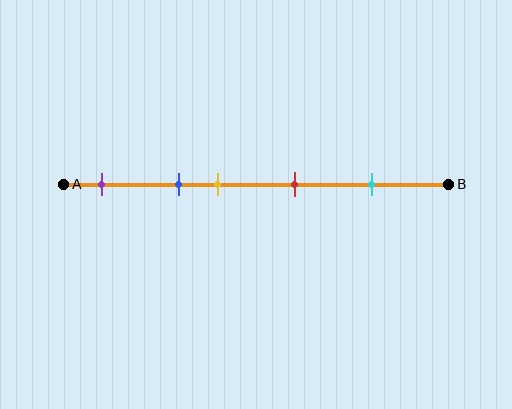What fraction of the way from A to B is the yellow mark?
The yellow mark is approximately 40% (0.4) of the way from A to B.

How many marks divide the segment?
There are 5 marks dividing the segment.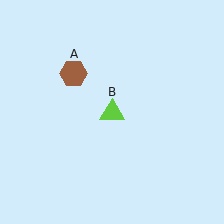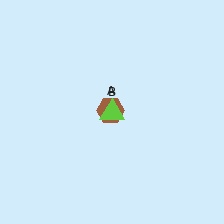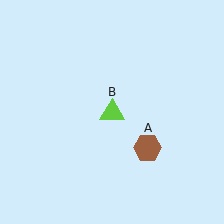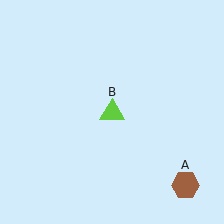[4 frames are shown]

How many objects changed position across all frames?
1 object changed position: brown hexagon (object A).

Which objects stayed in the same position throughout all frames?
Lime triangle (object B) remained stationary.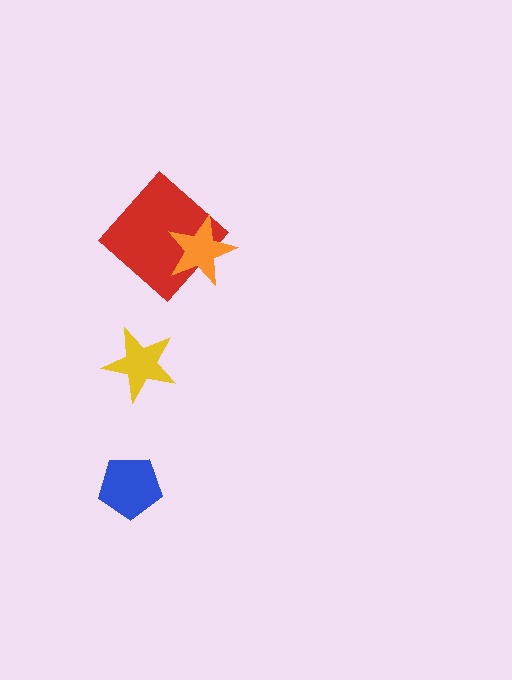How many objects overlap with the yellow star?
0 objects overlap with the yellow star.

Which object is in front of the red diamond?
The orange star is in front of the red diamond.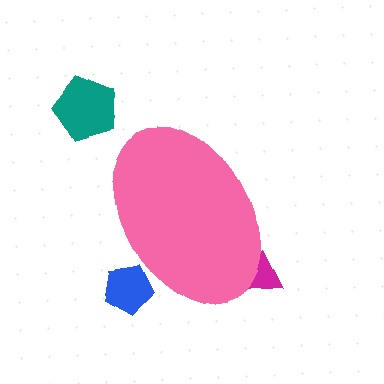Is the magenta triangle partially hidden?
Yes, the magenta triangle is partially hidden behind the pink ellipse.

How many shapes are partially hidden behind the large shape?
2 shapes are partially hidden.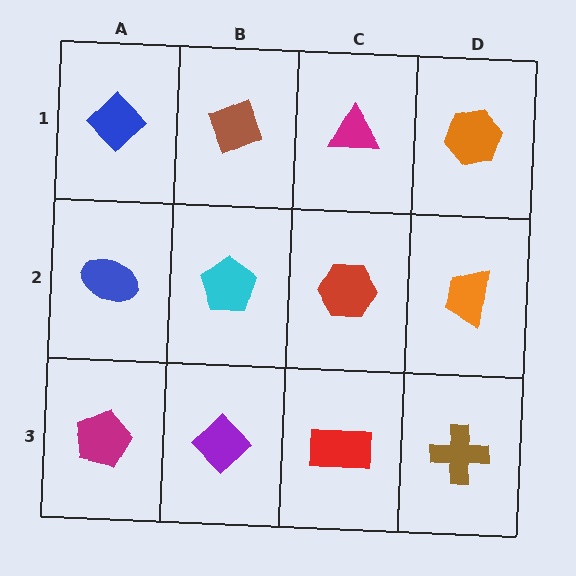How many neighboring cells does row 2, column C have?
4.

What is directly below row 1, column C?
A red hexagon.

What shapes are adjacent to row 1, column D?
An orange trapezoid (row 2, column D), a magenta triangle (row 1, column C).